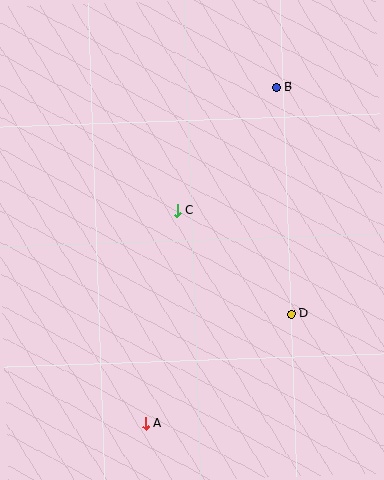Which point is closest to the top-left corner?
Point C is closest to the top-left corner.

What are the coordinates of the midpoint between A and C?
The midpoint between A and C is at (161, 317).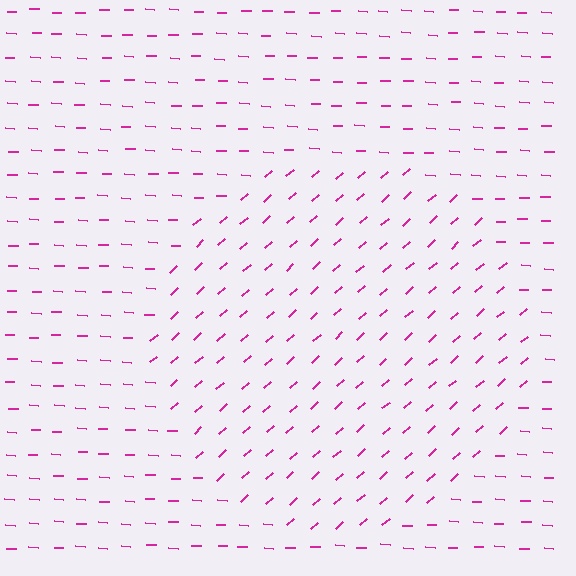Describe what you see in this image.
The image is filled with small magenta line segments. A circle region in the image has lines oriented differently from the surrounding lines, creating a visible texture boundary.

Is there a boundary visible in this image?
Yes, there is a texture boundary formed by a change in line orientation.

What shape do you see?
I see a circle.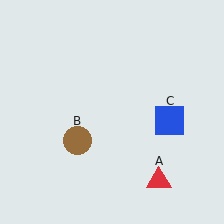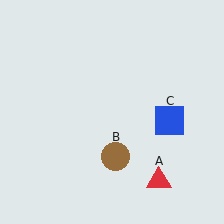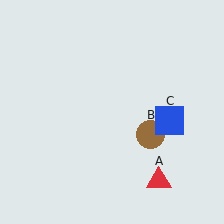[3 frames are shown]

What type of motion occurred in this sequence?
The brown circle (object B) rotated counterclockwise around the center of the scene.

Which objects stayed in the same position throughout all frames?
Red triangle (object A) and blue square (object C) remained stationary.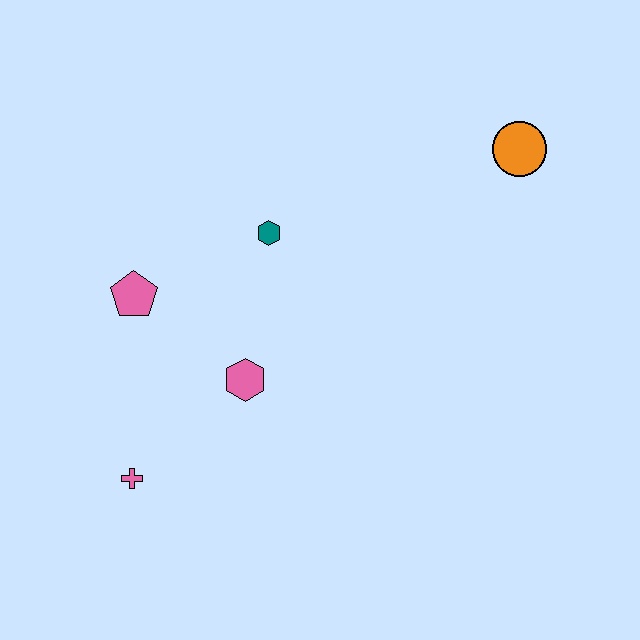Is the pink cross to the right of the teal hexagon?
No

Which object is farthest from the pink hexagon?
The orange circle is farthest from the pink hexagon.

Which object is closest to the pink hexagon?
The pink pentagon is closest to the pink hexagon.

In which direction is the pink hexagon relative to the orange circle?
The pink hexagon is to the left of the orange circle.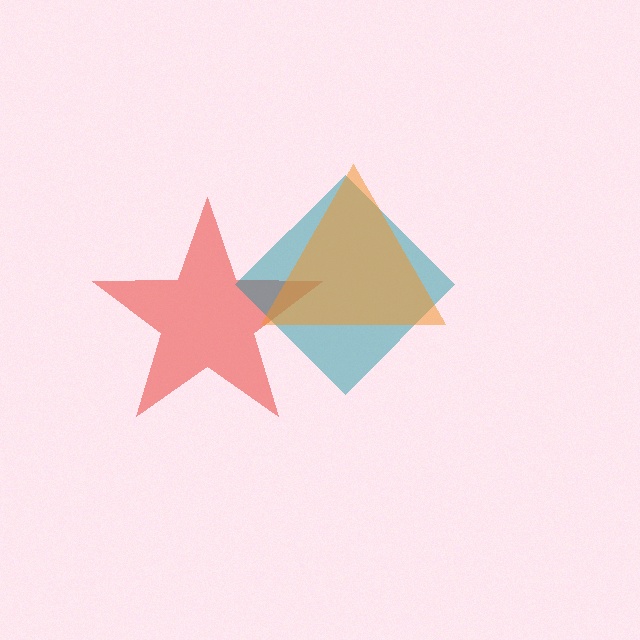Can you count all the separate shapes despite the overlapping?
Yes, there are 3 separate shapes.